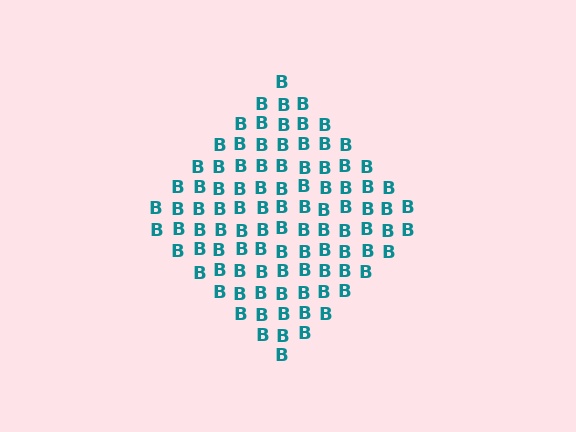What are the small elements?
The small elements are letter B's.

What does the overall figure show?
The overall figure shows a diamond.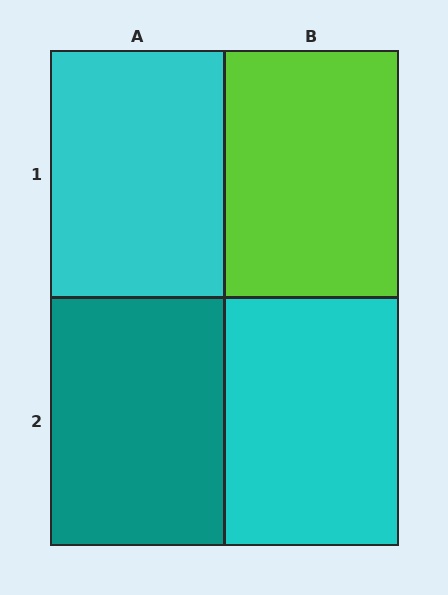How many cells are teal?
1 cell is teal.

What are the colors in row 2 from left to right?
Teal, cyan.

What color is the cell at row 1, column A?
Cyan.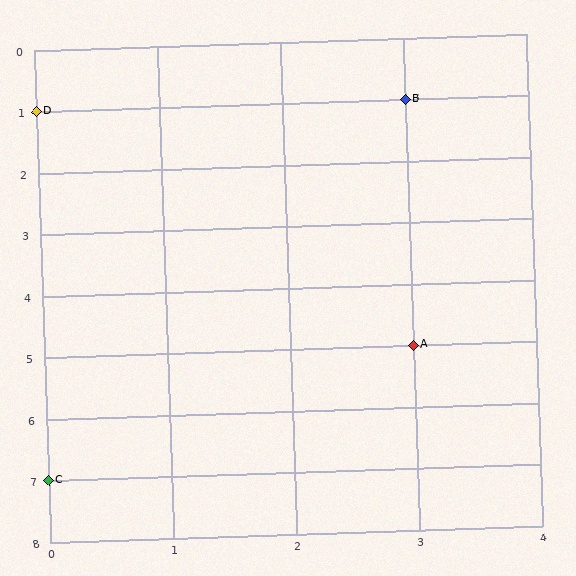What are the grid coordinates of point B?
Point B is at grid coordinates (3, 1).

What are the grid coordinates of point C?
Point C is at grid coordinates (0, 7).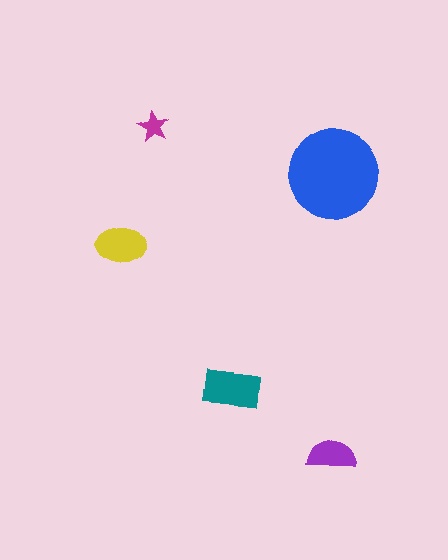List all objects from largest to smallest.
The blue circle, the teal rectangle, the yellow ellipse, the purple semicircle, the magenta star.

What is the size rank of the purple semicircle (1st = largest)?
4th.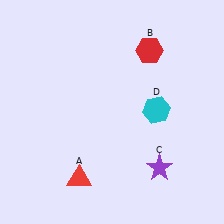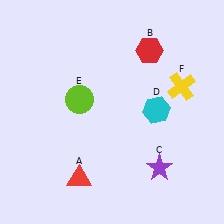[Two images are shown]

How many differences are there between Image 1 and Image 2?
There are 2 differences between the two images.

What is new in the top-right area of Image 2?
A yellow cross (F) was added in the top-right area of Image 2.